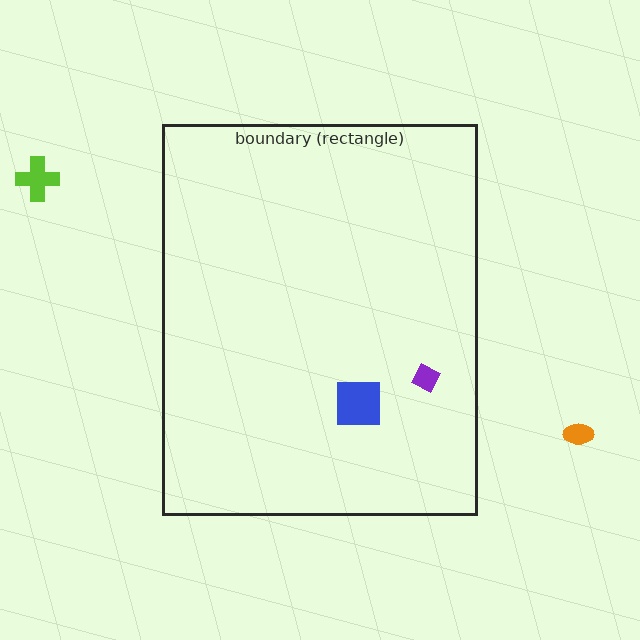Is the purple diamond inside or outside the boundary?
Inside.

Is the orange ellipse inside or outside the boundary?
Outside.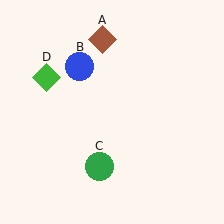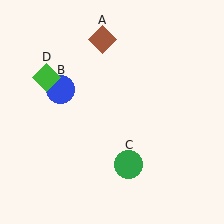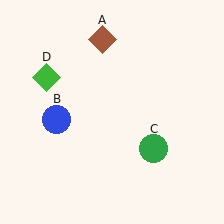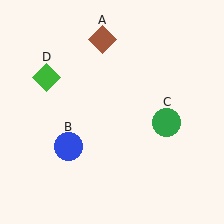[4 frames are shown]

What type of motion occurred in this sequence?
The blue circle (object B), green circle (object C) rotated counterclockwise around the center of the scene.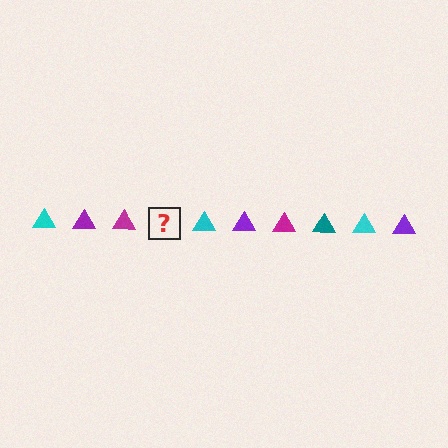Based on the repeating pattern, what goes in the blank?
The blank should be a teal triangle.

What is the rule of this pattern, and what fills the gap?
The rule is that the pattern cycles through cyan, purple, magenta, teal triangles. The gap should be filled with a teal triangle.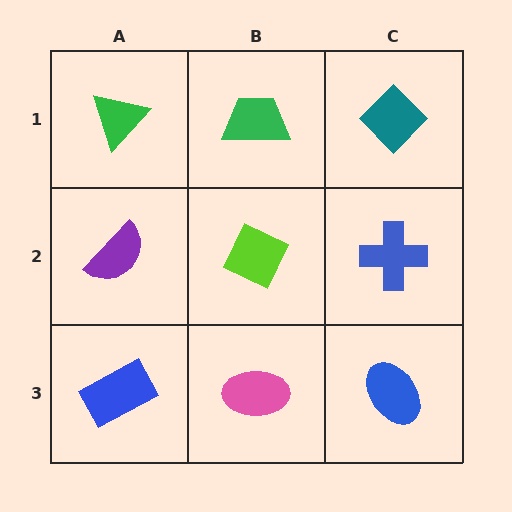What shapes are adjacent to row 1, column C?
A blue cross (row 2, column C), a green trapezoid (row 1, column B).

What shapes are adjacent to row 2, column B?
A green trapezoid (row 1, column B), a pink ellipse (row 3, column B), a purple semicircle (row 2, column A), a blue cross (row 2, column C).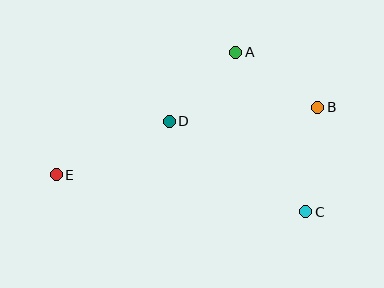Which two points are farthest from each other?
Points B and E are farthest from each other.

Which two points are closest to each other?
Points A and D are closest to each other.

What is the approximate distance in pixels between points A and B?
The distance between A and B is approximately 99 pixels.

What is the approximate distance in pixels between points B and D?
The distance between B and D is approximately 149 pixels.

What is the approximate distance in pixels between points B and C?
The distance between B and C is approximately 105 pixels.